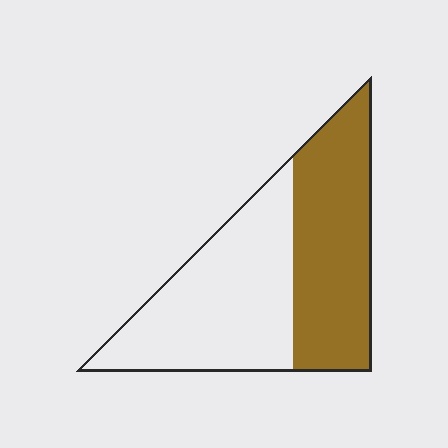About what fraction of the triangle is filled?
About one half (1/2).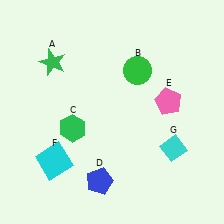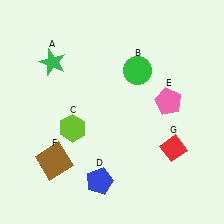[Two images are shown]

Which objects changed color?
C changed from green to lime. F changed from cyan to brown. G changed from cyan to red.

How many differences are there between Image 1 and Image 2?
There are 3 differences between the two images.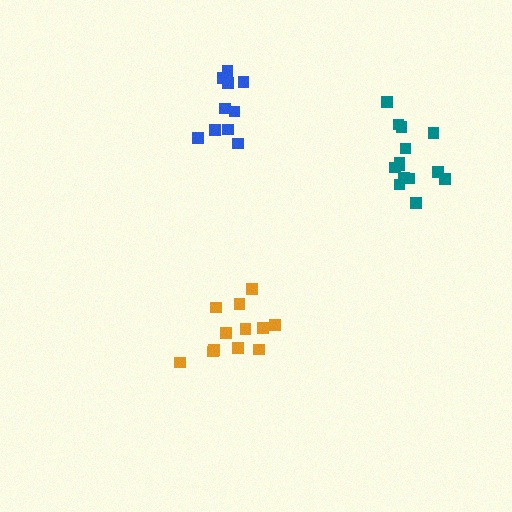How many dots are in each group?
Group 1: 12 dots, Group 2: 14 dots, Group 3: 10 dots (36 total).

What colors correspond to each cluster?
The clusters are colored: orange, teal, blue.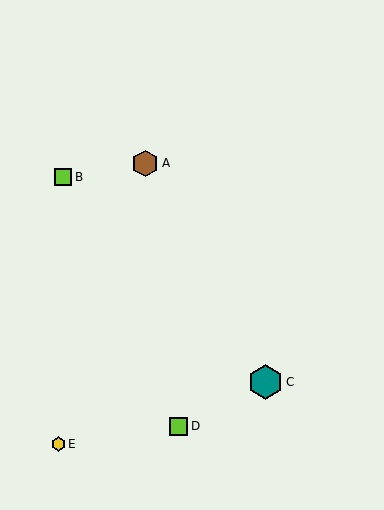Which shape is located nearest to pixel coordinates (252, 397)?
The teal hexagon (labeled C) at (266, 382) is nearest to that location.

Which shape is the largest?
The teal hexagon (labeled C) is the largest.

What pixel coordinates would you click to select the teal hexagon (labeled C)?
Click at (266, 382) to select the teal hexagon C.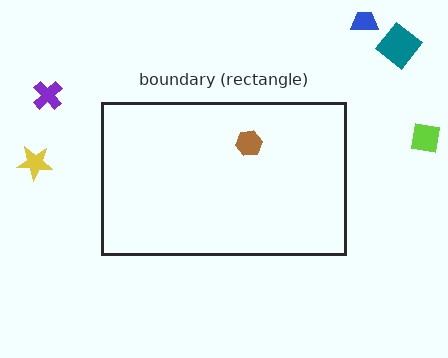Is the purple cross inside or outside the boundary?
Outside.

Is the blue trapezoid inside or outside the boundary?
Outside.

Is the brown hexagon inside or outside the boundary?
Inside.